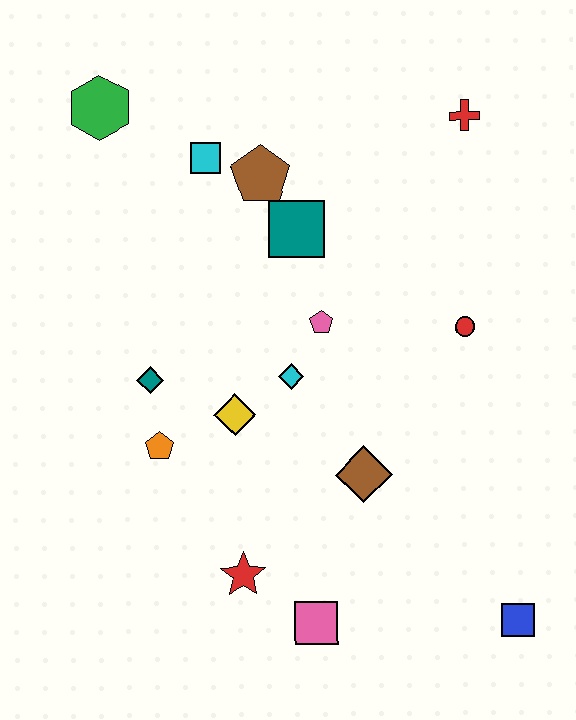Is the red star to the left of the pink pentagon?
Yes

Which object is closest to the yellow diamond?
The cyan diamond is closest to the yellow diamond.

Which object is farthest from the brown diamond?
The green hexagon is farthest from the brown diamond.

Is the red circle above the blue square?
Yes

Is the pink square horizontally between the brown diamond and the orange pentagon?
Yes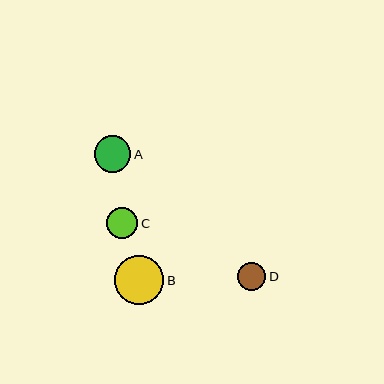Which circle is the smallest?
Circle D is the smallest with a size of approximately 28 pixels.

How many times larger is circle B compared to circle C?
Circle B is approximately 1.6 times the size of circle C.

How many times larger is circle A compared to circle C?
Circle A is approximately 1.2 times the size of circle C.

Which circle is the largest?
Circle B is the largest with a size of approximately 49 pixels.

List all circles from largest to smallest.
From largest to smallest: B, A, C, D.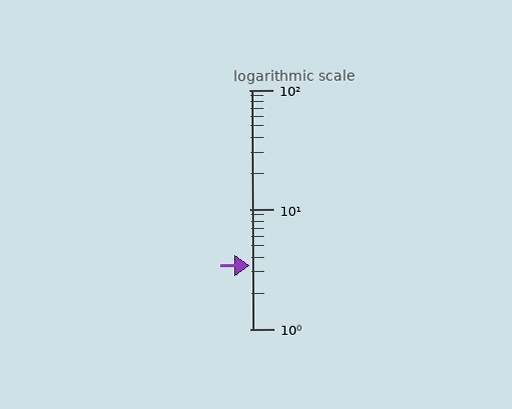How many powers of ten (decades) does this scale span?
The scale spans 2 decades, from 1 to 100.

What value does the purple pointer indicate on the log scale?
The pointer indicates approximately 3.4.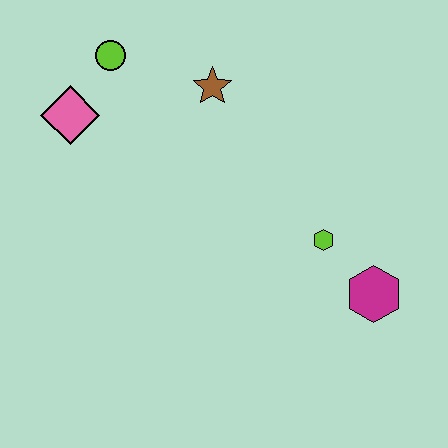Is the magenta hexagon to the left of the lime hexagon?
No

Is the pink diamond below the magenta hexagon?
No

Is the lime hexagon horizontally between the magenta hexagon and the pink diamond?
Yes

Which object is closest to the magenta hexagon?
The lime hexagon is closest to the magenta hexagon.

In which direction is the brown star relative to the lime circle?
The brown star is to the right of the lime circle.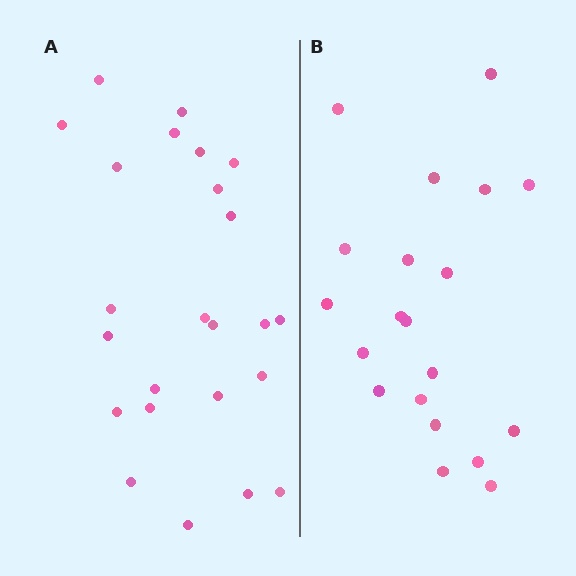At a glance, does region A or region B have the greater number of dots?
Region A (the left region) has more dots.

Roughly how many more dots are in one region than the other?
Region A has about 4 more dots than region B.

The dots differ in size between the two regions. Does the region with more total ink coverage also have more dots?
No. Region B has more total ink coverage because its dots are larger, but region A actually contains more individual dots. Total area can be misleading — the number of items is what matters here.